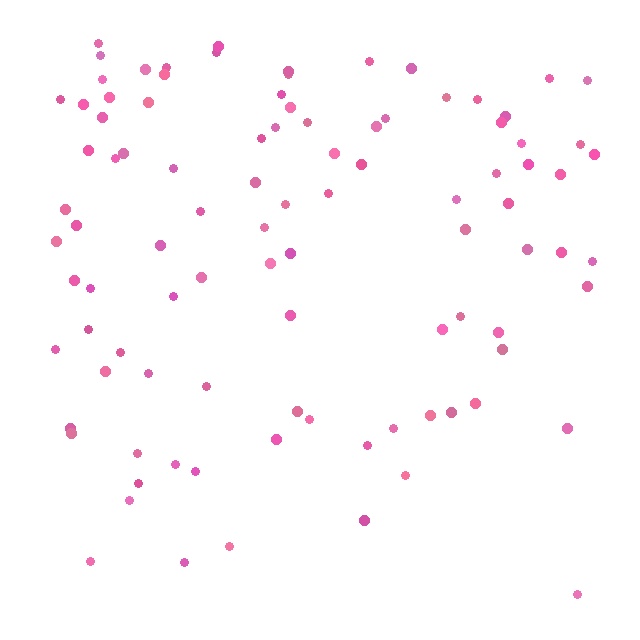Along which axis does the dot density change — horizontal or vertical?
Vertical.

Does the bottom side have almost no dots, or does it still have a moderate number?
Still a moderate number, just noticeably fewer than the top.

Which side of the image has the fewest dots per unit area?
The bottom.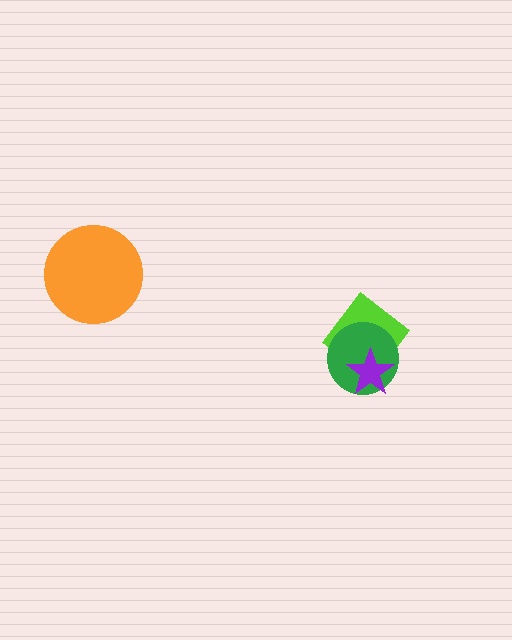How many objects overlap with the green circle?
2 objects overlap with the green circle.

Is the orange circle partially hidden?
No, no other shape covers it.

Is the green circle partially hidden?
Yes, it is partially covered by another shape.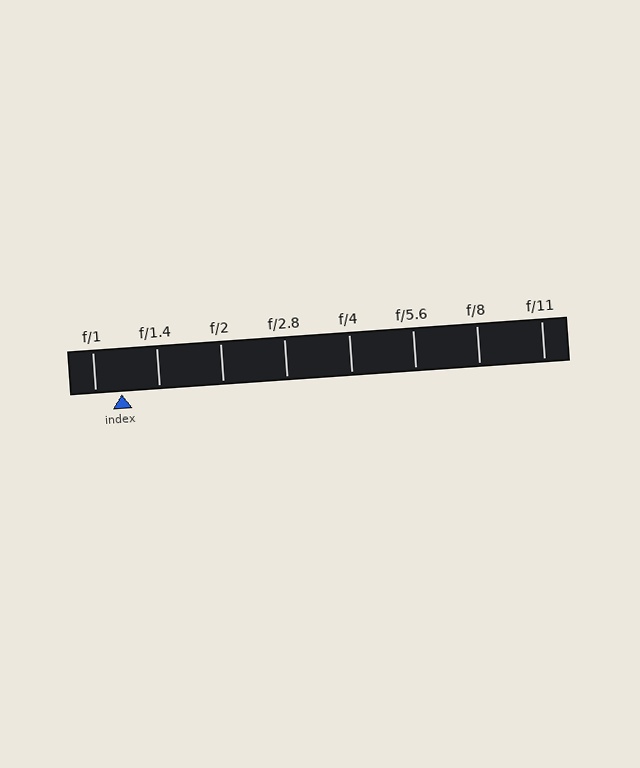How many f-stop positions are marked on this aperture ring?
There are 8 f-stop positions marked.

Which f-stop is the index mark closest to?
The index mark is closest to f/1.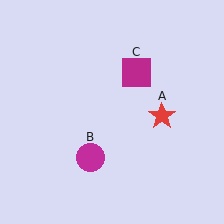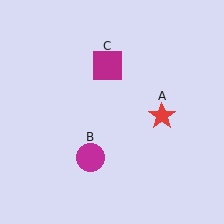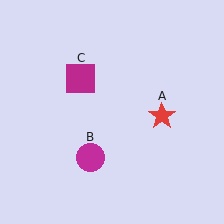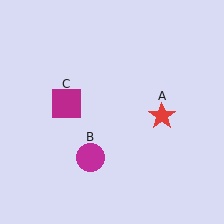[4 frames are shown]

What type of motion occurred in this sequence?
The magenta square (object C) rotated counterclockwise around the center of the scene.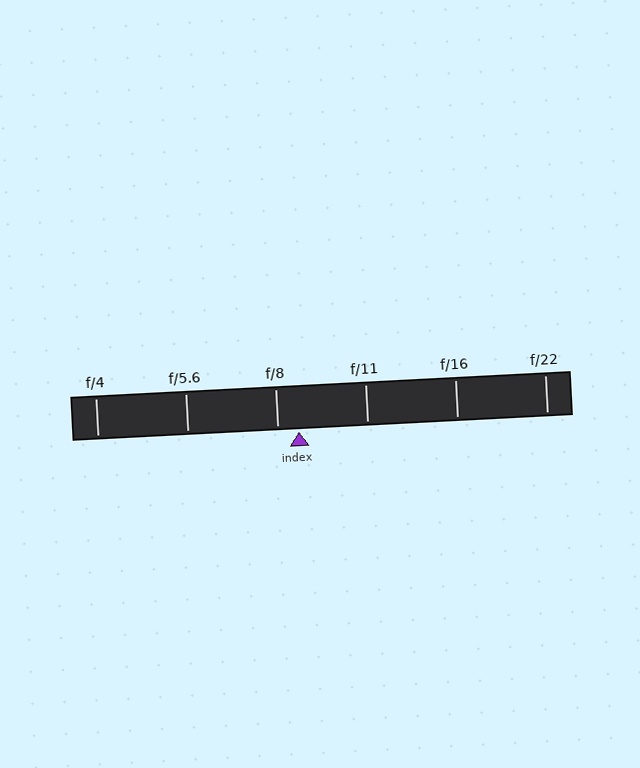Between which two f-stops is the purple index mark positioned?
The index mark is between f/8 and f/11.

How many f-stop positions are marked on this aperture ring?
There are 6 f-stop positions marked.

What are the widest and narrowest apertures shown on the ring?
The widest aperture shown is f/4 and the narrowest is f/22.